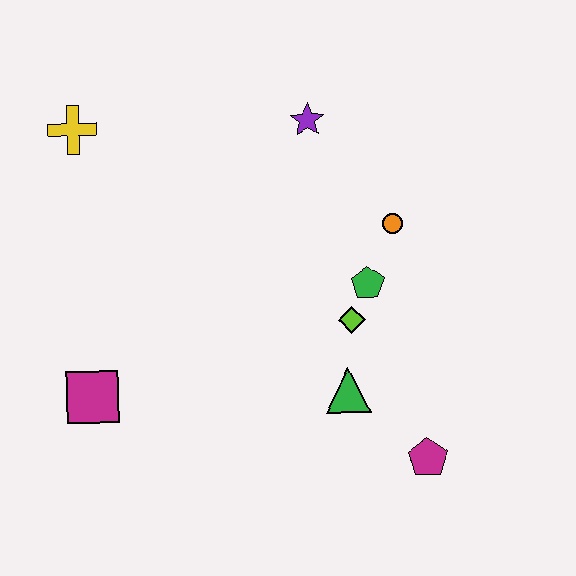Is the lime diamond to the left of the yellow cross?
No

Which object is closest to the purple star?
The orange circle is closest to the purple star.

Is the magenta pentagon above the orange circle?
No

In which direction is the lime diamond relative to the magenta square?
The lime diamond is to the right of the magenta square.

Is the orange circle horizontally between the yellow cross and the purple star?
No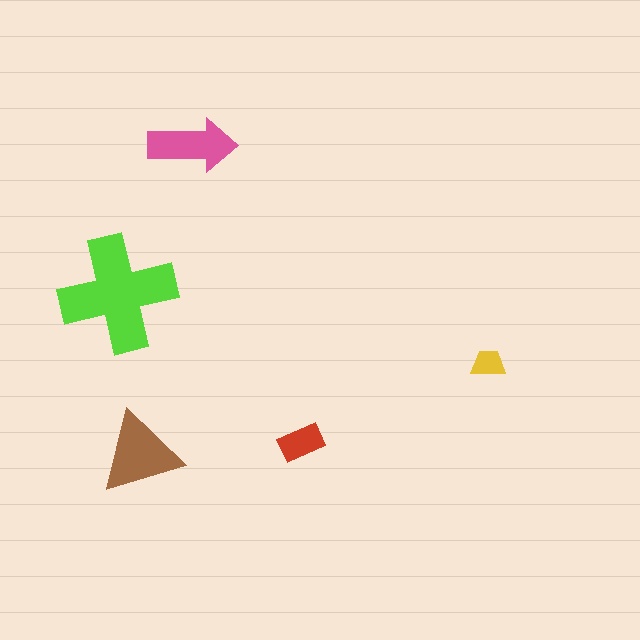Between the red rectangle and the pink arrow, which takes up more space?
The pink arrow.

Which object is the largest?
The lime cross.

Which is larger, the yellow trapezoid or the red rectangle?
The red rectangle.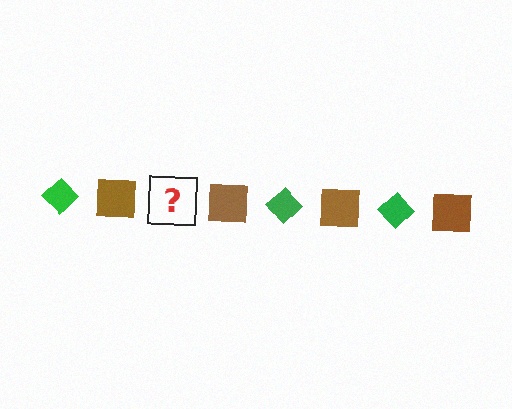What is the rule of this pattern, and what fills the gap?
The rule is that the pattern alternates between green diamond and brown square. The gap should be filled with a green diamond.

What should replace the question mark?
The question mark should be replaced with a green diamond.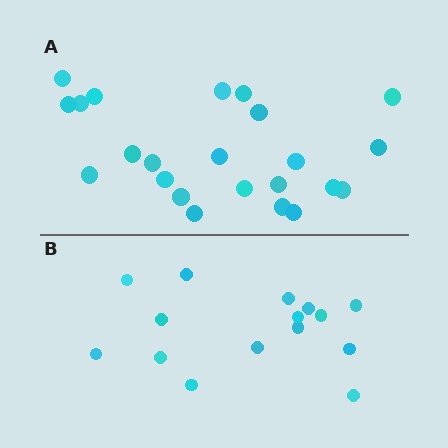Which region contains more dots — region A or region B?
Region A (the top region) has more dots.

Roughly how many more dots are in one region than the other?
Region A has roughly 8 or so more dots than region B.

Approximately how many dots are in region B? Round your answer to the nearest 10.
About 20 dots. (The exact count is 15, which rounds to 20.)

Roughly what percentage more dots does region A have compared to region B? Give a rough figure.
About 55% more.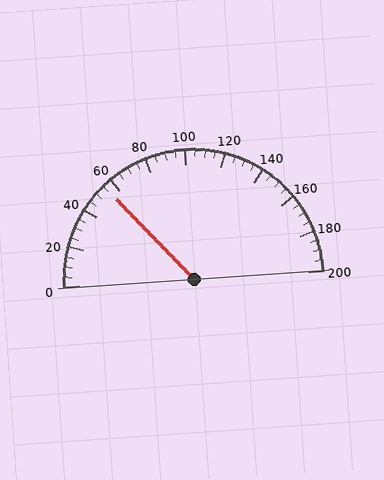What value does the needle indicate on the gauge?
The needle indicates approximately 55.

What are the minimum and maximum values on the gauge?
The gauge ranges from 0 to 200.